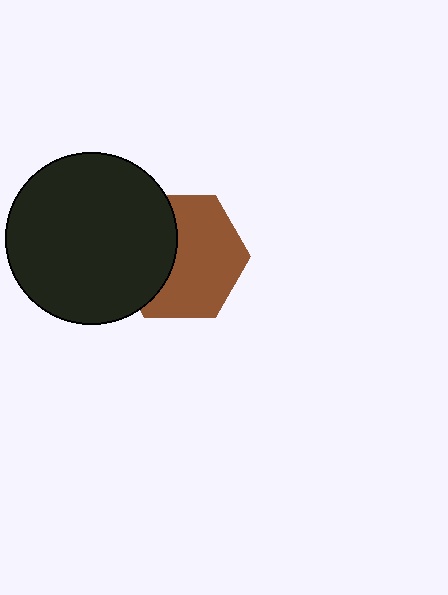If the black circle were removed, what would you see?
You would see the complete brown hexagon.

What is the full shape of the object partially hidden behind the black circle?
The partially hidden object is a brown hexagon.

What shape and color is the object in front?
The object in front is a black circle.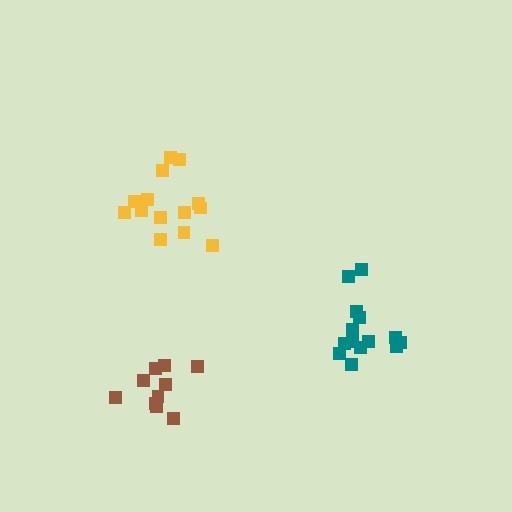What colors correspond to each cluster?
The clusters are colored: brown, teal, yellow.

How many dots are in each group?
Group 1: 10 dots, Group 2: 14 dots, Group 3: 14 dots (38 total).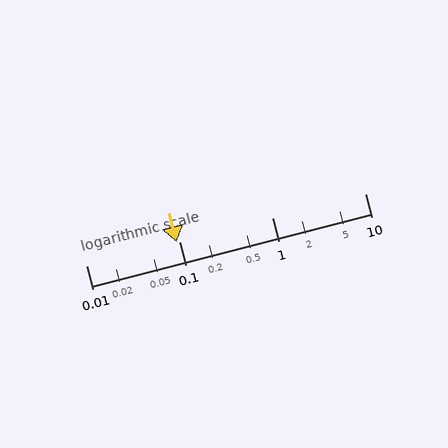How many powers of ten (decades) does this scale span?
The scale spans 3 decades, from 0.01 to 10.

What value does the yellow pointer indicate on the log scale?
The pointer indicates approximately 0.095.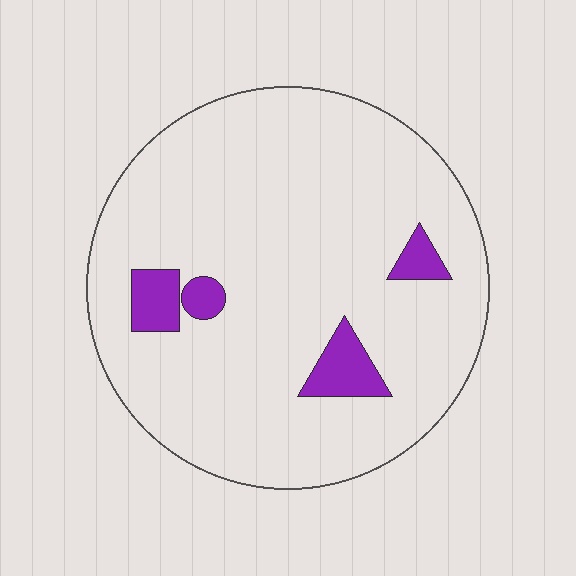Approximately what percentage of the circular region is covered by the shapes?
Approximately 10%.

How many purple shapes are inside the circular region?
4.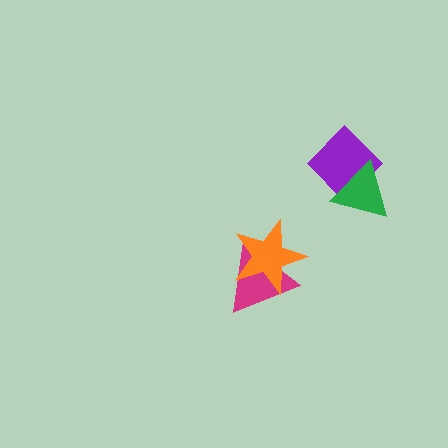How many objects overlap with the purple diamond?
1 object overlaps with the purple diamond.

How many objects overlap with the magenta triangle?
1 object overlaps with the magenta triangle.